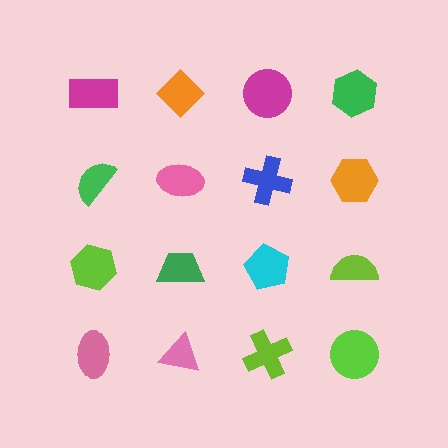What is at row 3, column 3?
A cyan pentagon.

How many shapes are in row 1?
4 shapes.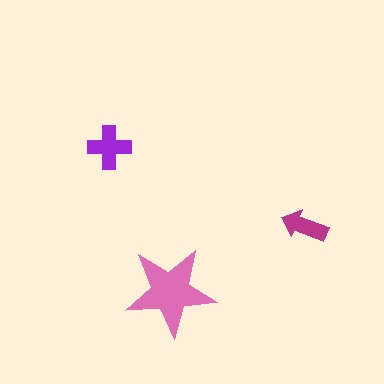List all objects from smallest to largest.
The magenta arrow, the purple cross, the pink star.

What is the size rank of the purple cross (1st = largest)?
2nd.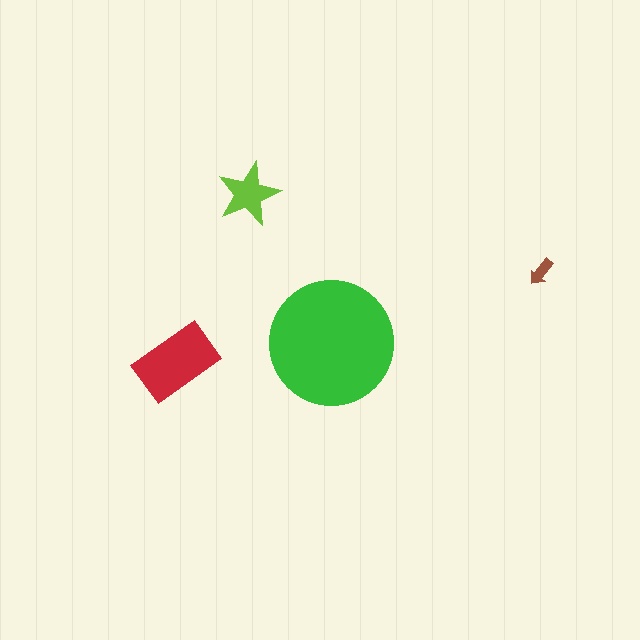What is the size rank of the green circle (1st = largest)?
1st.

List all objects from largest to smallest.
The green circle, the red rectangle, the lime star, the brown arrow.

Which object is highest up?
The lime star is topmost.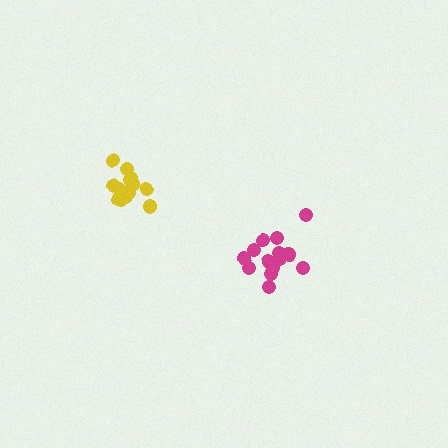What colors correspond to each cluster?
The clusters are colored: yellow, magenta.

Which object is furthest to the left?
The yellow cluster is leftmost.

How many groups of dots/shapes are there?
There are 2 groups.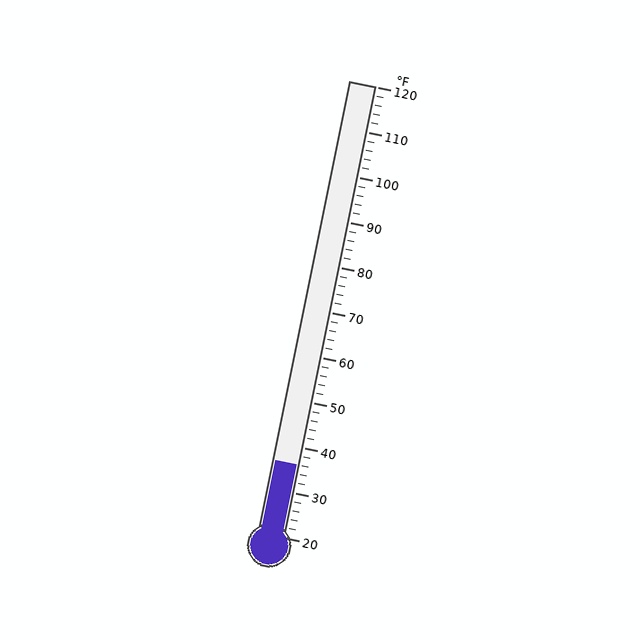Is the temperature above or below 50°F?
The temperature is below 50°F.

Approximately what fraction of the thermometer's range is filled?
The thermometer is filled to approximately 15% of its range.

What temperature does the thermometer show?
The thermometer shows approximately 36°F.